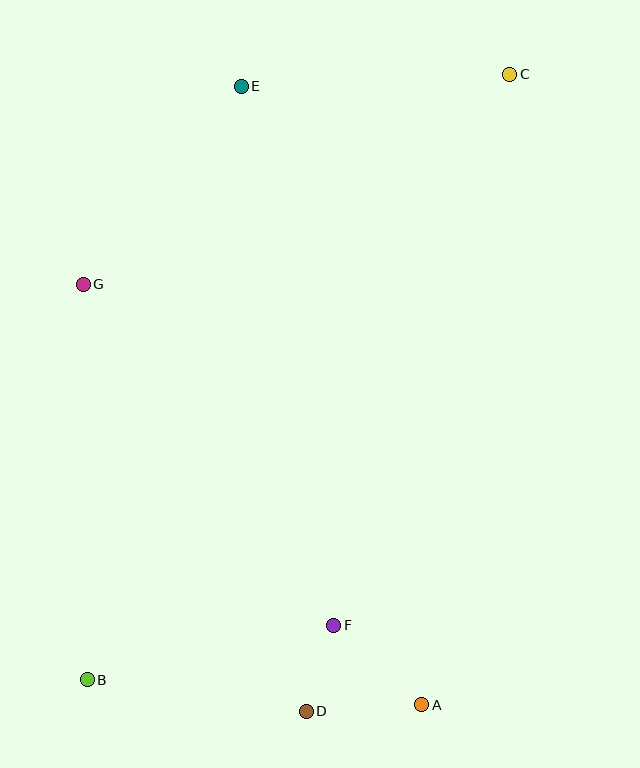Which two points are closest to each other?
Points D and F are closest to each other.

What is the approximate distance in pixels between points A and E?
The distance between A and E is approximately 644 pixels.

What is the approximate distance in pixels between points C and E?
The distance between C and E is approximately 269 pixels.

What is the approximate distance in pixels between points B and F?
The distance between B and F is approximately 252 pixels.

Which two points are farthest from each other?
Points B and C are farthest from each other.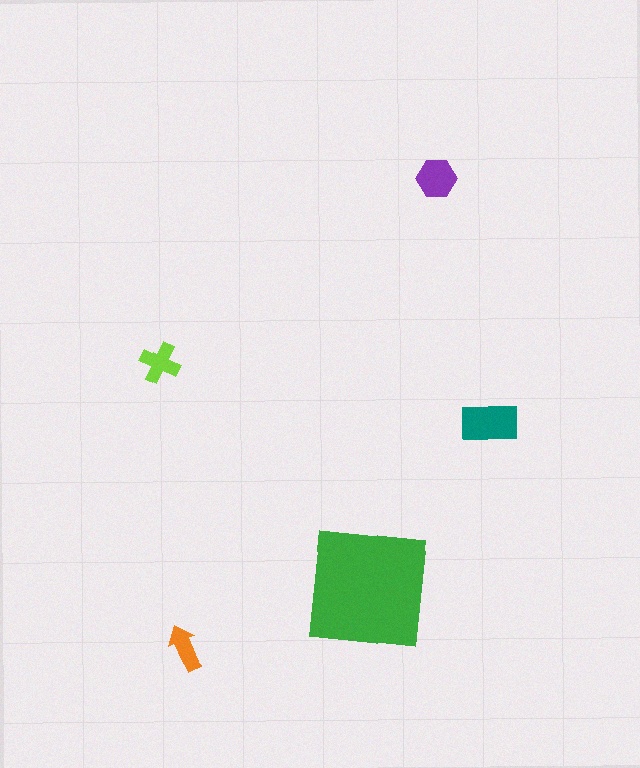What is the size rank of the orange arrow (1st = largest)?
5th.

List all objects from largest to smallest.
The green square, the teal rectangle, the purple hexagon, the lime cross, the orange arrow.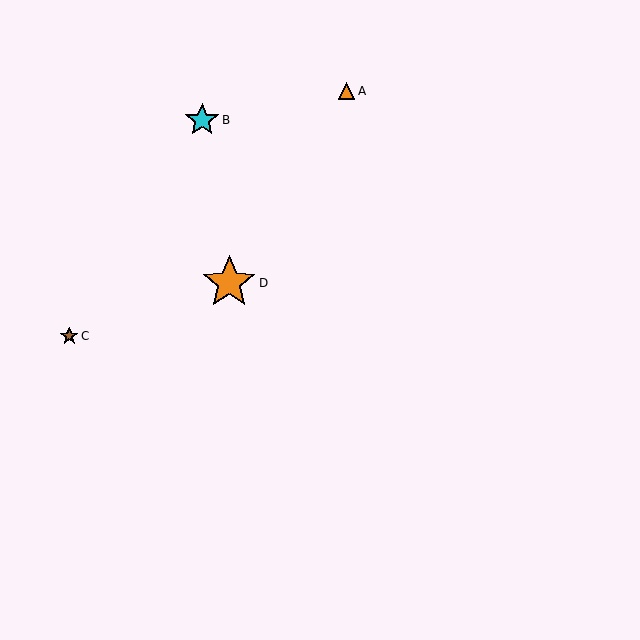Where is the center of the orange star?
The center of the orange star is at (229, 283).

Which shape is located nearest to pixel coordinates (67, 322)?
The brown star (labeled C) at (69, 336) is nearest to that location.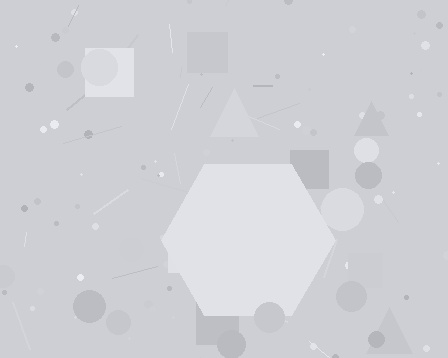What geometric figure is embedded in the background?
A hexagon is embedded in the background.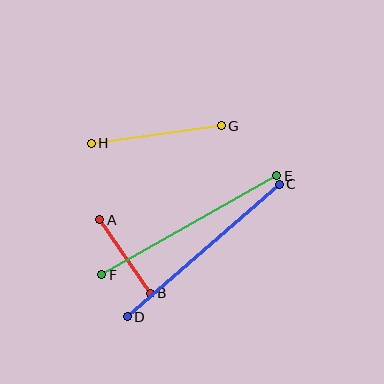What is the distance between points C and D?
The distance is approximately 202 pixels.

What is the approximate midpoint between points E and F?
The midpoint is at approximately (189, 225) pixels.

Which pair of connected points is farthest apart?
Points C and D are farthest apart.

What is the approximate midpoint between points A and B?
The midpoint is at approximately (125, 256) pixels.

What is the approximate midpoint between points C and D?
The midpoint is at approximately (203, 250) pixels.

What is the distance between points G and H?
The distance is approximately 131 pixels.